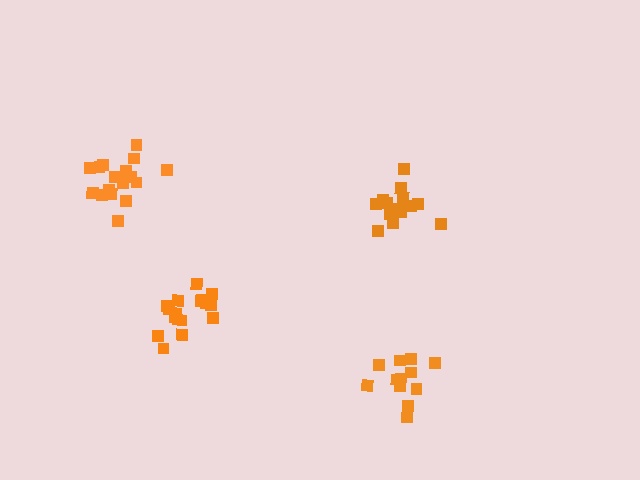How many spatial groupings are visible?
There are 4 spatial groupings.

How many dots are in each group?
Group 1: 13 dots, Group 2: 15 dots, Group 3: 17 dots, Group 4: 17 dots (62 total).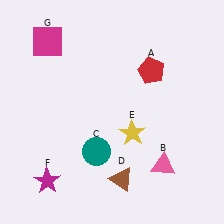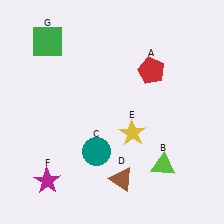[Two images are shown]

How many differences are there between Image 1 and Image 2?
There are 2 differences between the two images.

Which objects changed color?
B changed from pink to lime. G changed from magenta to green.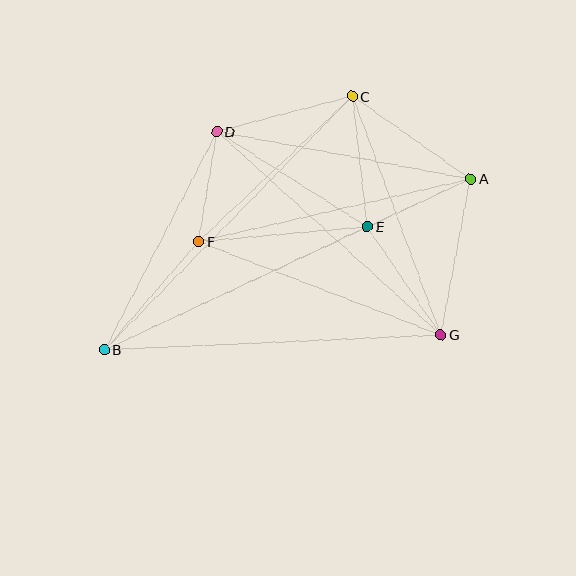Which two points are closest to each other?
Points D and F are closest to each other.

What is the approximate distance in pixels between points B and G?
The distance between B and G is approximately 337 pixels.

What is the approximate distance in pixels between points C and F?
The distance between C and F is approximately 212 pixels.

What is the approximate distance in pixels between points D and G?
The distance between D and G is approximately 303 pixels.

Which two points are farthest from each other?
Points A and B are farthest from each other.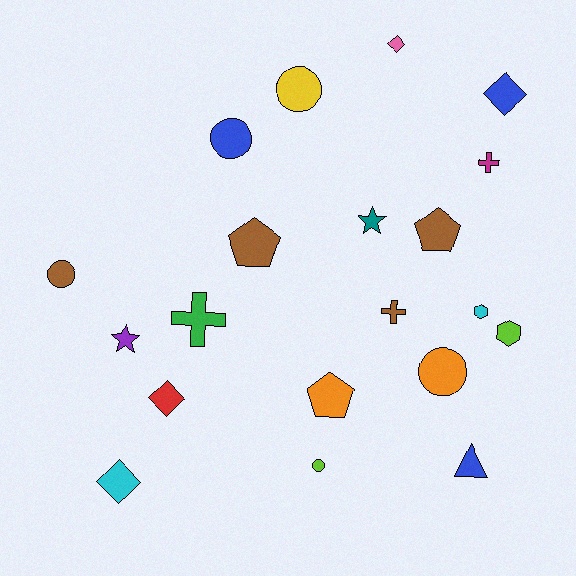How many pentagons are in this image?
There are 3 pentagons.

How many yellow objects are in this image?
There is 1 yellow object.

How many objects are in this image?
There are 20 objects.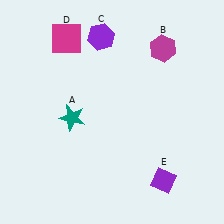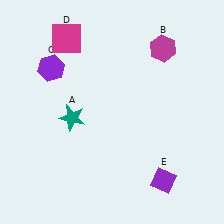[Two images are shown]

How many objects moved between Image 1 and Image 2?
1 object moved between the two images.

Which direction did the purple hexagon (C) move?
The purple hexagon (C) moved left.